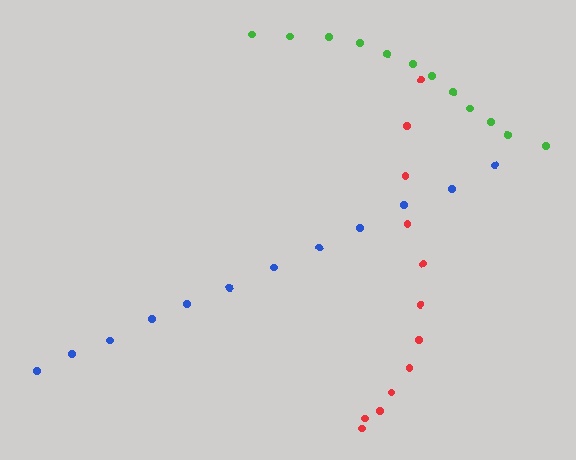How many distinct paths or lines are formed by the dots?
There are 3 distinct paths.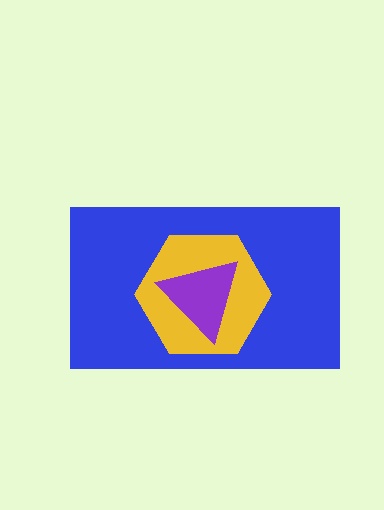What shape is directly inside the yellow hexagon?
The purple triangle.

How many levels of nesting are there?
3.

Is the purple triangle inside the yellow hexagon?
Yes.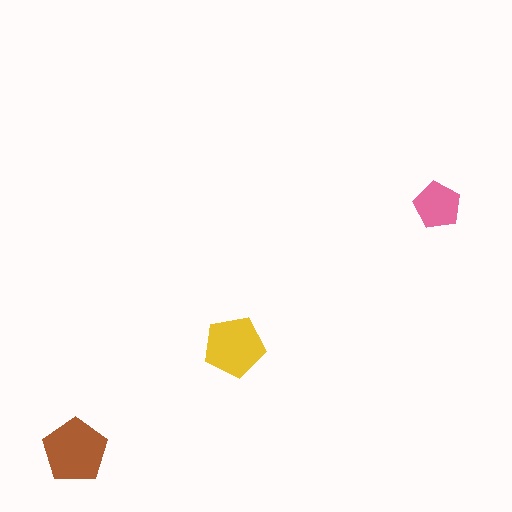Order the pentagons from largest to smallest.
the brown one, the yellow one, the pink one.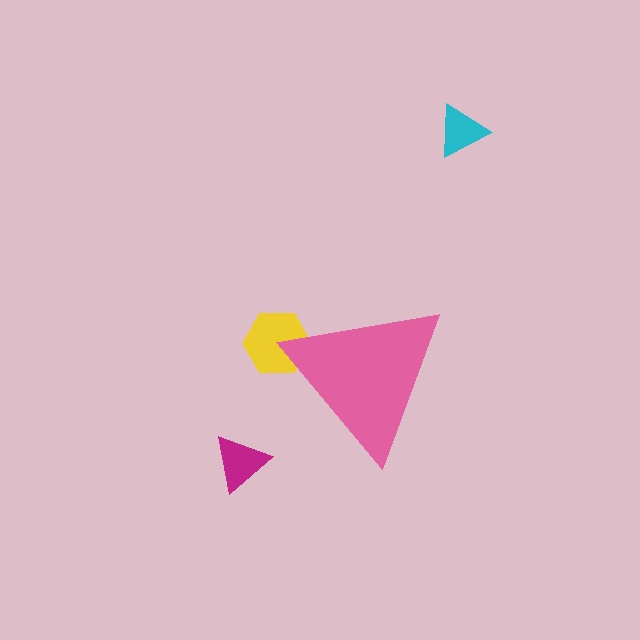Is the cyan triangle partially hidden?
No, the cyan triangle is fully visible.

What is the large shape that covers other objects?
A pink triangle.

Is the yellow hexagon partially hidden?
Yes, the yellow hexagon is partially hidden behind the pink triangle.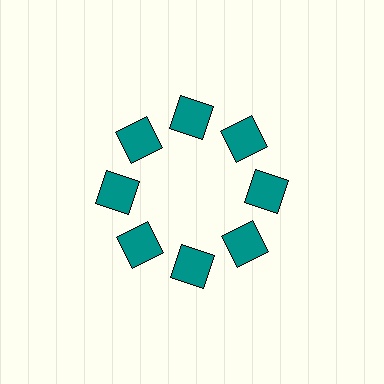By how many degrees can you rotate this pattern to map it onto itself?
The pattern maps onto itself every 45 degrees of rotation.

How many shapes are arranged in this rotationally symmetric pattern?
There are 8 shapes, arranged in 8 groups of 1.